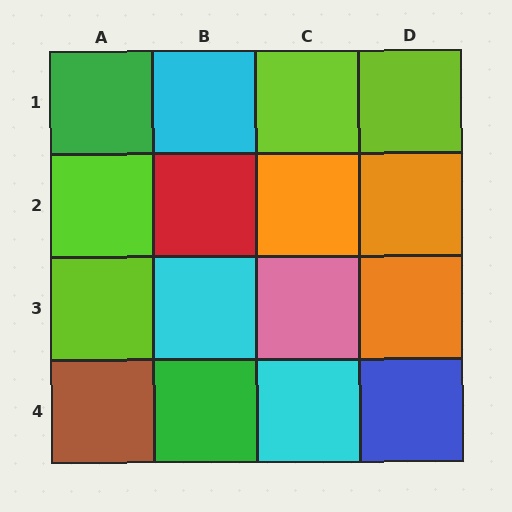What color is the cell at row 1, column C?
Lime.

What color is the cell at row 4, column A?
Brown.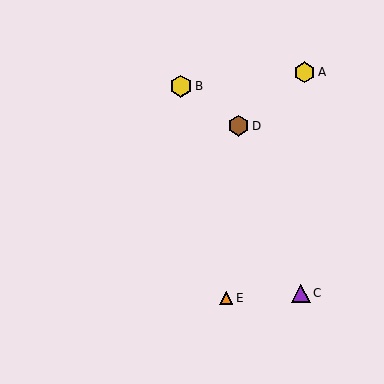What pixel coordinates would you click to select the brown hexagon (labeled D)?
Click at (239, 126) to select the brown hexagon D.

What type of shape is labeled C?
Shape C is a purple triangle.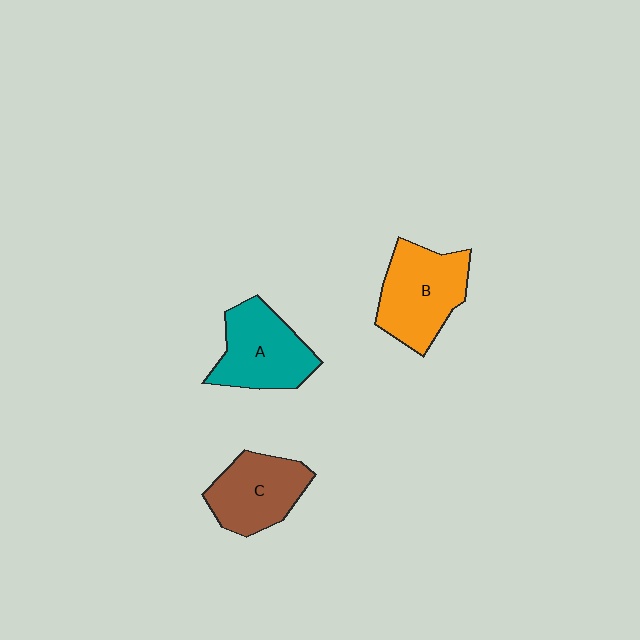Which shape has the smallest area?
Shape C (brown).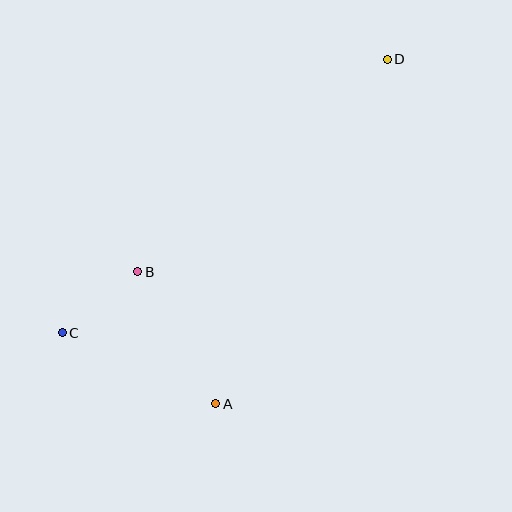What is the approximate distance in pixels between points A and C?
The distance between A and C is approximately 169 pixels.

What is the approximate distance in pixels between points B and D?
The distance between B and D is approximately 328 pixels.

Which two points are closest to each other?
Points B and C are closest to each other.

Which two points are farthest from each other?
Points C and D are farthest from each other.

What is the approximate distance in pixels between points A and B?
The distance between A and B is approximately 153 pixels.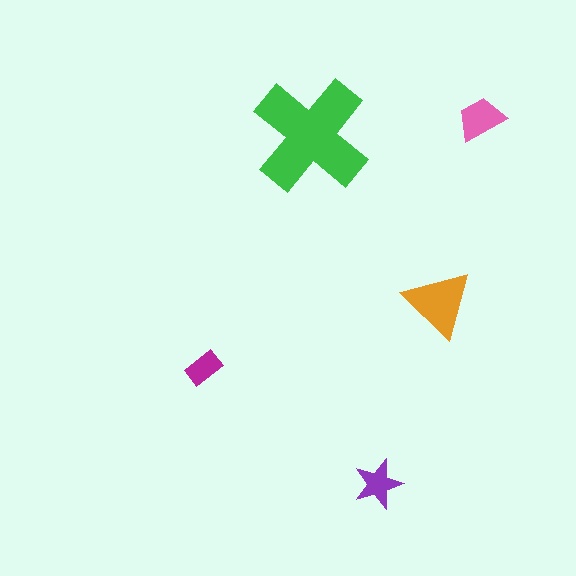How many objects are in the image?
There are 5 objects in the image.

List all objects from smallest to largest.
The magenta rectangle, the purple star, the pink trapezoid, the orange triangle, the green cross.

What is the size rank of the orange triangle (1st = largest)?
2nd.